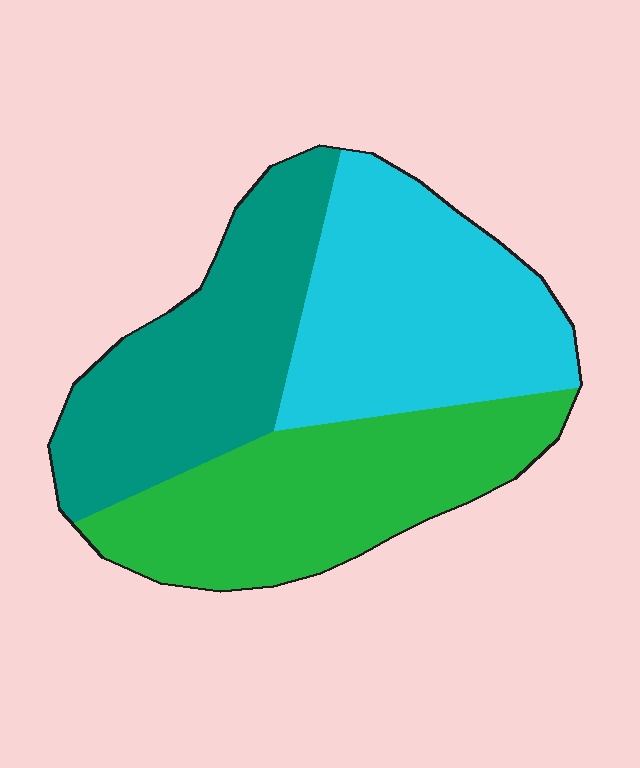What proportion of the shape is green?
Green takes up about one third (1/3) of the shape.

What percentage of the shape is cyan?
Cyan covers 34% of the shape.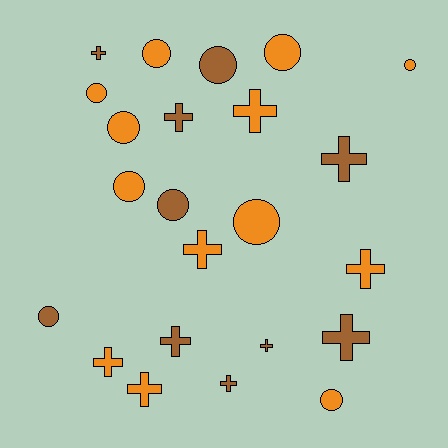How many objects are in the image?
There are 23 objects.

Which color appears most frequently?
Orange, with 13 objects.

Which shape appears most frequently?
Cross, with 12 objects.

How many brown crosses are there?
There are 7 brown crosses.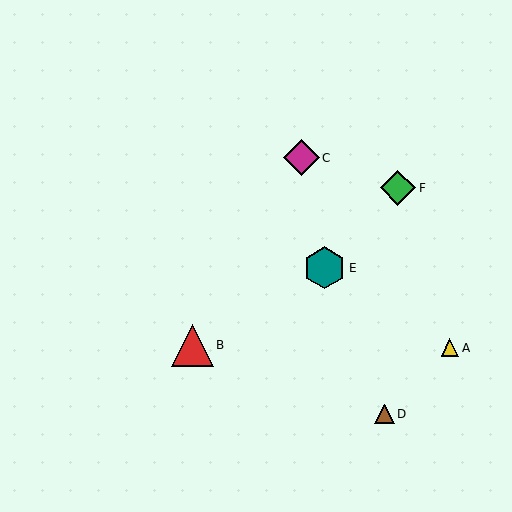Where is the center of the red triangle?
The center of the red triangle is at (193, 345).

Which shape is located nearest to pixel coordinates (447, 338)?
The yellow triangle (labeled A) at (450, 348) is nearest to that location.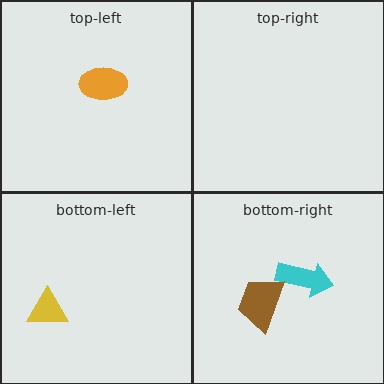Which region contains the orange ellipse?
The top-left region.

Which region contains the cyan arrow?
The bottom-right region.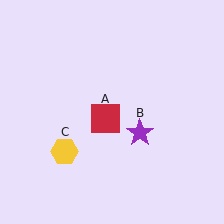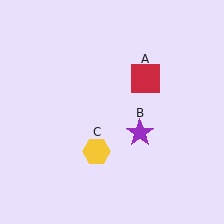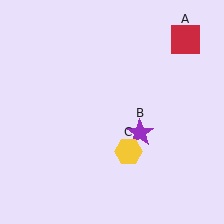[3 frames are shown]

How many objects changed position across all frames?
2 objects changed position: red square (object A), yellow hexagon (object C).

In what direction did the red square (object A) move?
The red square (object A) moved up and to the right.